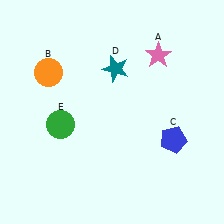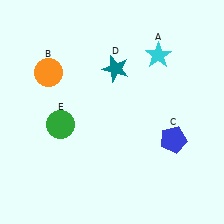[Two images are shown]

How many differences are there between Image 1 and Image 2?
There is 1 difference between the two images.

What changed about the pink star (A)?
In Image 1, A is pink. In Image 2, it changed to cyan.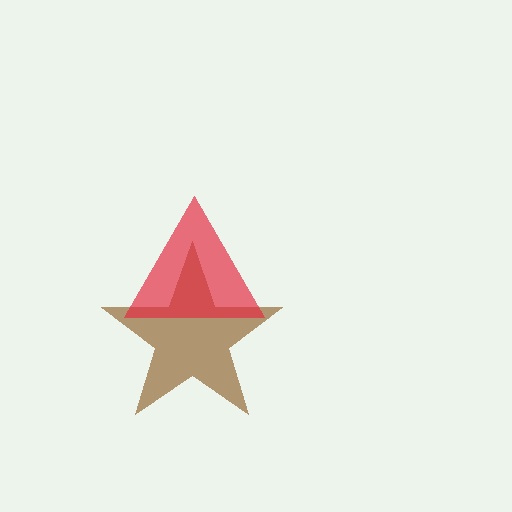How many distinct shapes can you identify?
There are 2 distinct shapes: a brown star, a red triangle.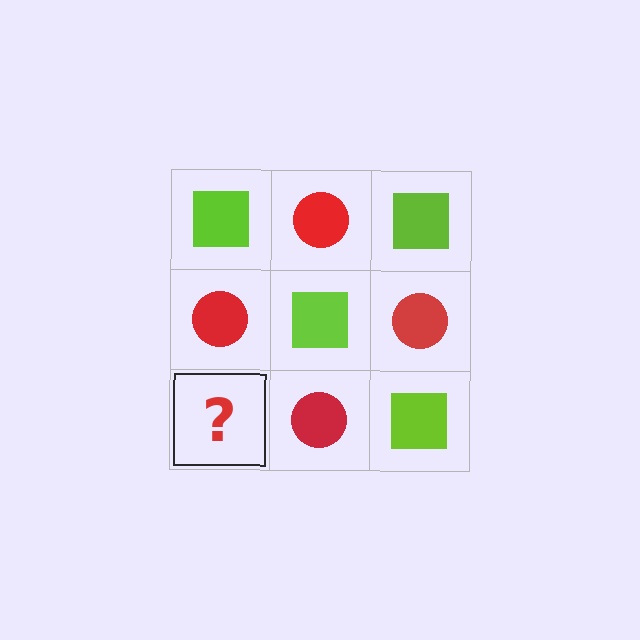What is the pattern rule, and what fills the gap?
The rule is that it alternates lime square and red circle in a checkerboard pattern. The gap should be filled with a lime square.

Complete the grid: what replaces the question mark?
The question mark should be replaced with a lime square.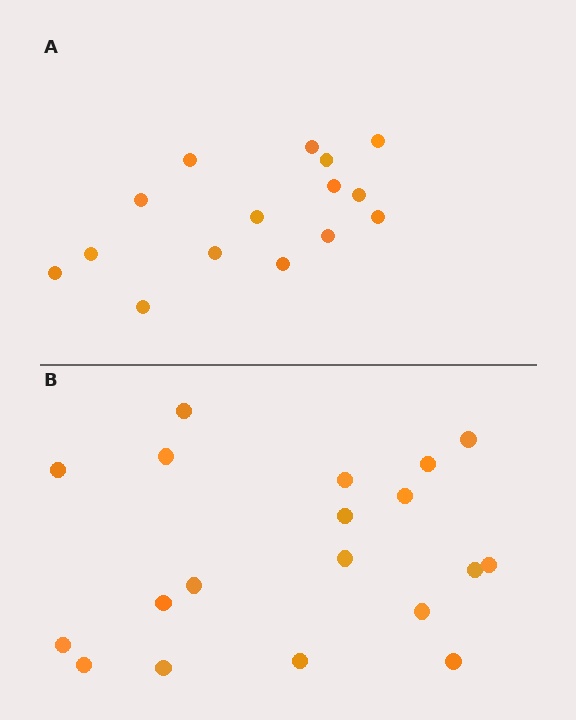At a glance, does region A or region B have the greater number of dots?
Region B (the bottom region) has more dots.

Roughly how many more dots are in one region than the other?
Region B has about 4 more dots than region A.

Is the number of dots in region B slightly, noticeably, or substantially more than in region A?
Region B has noticeably more, but not dramatically so. The ratio is roughly 1.3 to 1.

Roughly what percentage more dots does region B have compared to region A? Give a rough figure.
About 25% more.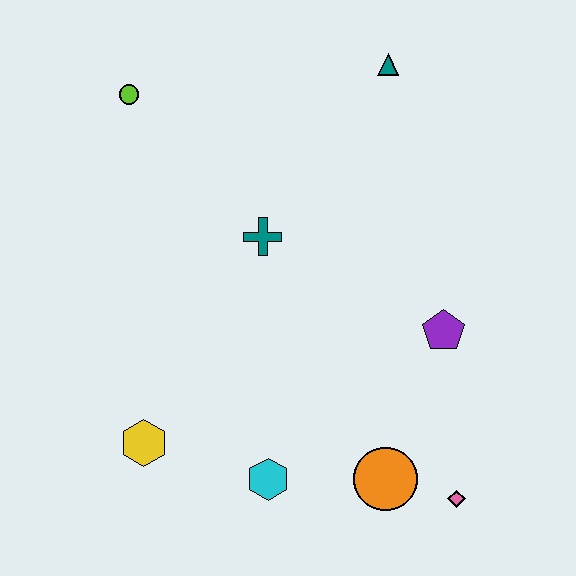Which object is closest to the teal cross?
The lime circle is closest to the teal cross.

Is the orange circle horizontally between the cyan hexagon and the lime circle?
No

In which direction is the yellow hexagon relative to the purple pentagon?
The yellow hexagon is to the left of the purple pentagon.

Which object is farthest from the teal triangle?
The yellow hexagon is farthest from the teal triangle.